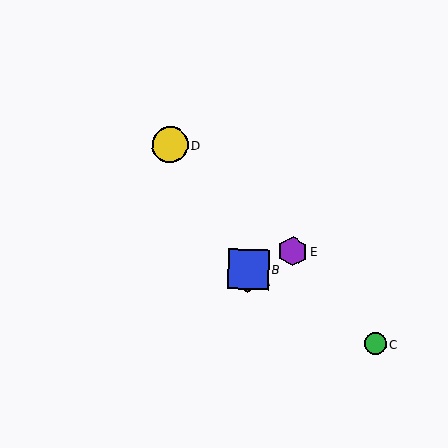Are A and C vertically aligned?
No, A is at x≈248 and C is at x≈375.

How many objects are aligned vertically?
2 objects (A, B) are aligned vertically.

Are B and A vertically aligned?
Yes, both are at x≈248.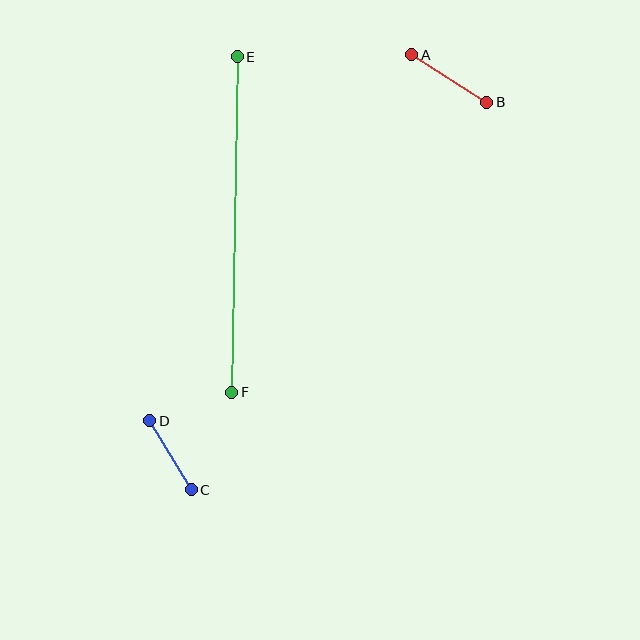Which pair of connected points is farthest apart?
Points E and F are farthest apart.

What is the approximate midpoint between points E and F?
The midpoint is at approximately (235, 225) pixels.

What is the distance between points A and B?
The distance is approximately 89 pixels.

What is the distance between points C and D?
The distance is approximately 80 pixels.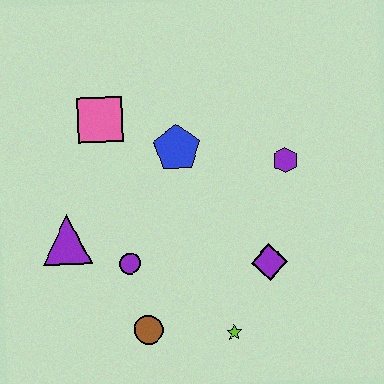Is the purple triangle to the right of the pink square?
No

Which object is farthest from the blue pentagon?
The lime star is farthest from the blue pentagon.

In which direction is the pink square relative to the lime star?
The pink square is above the lime star.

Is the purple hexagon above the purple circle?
Yes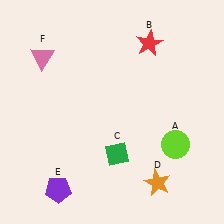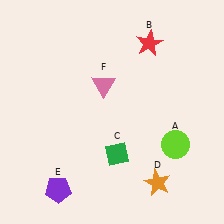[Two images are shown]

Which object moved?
The pink triangle (F) moved right.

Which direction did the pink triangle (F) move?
The pink triangle (F) moved right.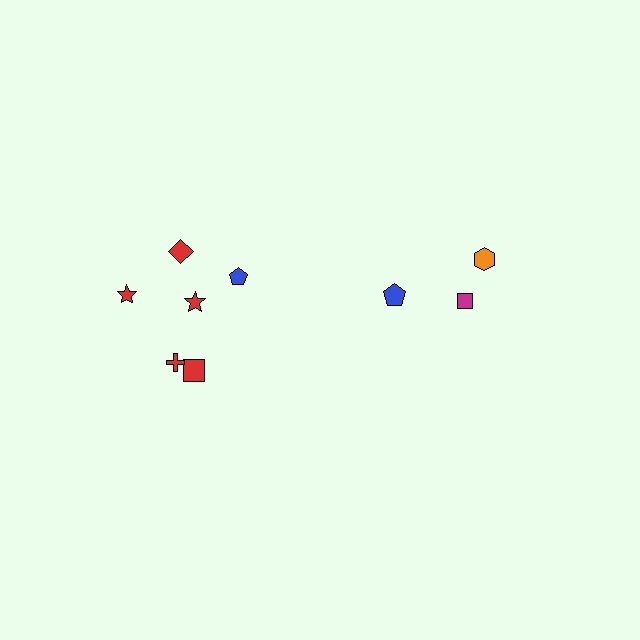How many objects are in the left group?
There are 6 objects.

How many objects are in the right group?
There are 3 objects.